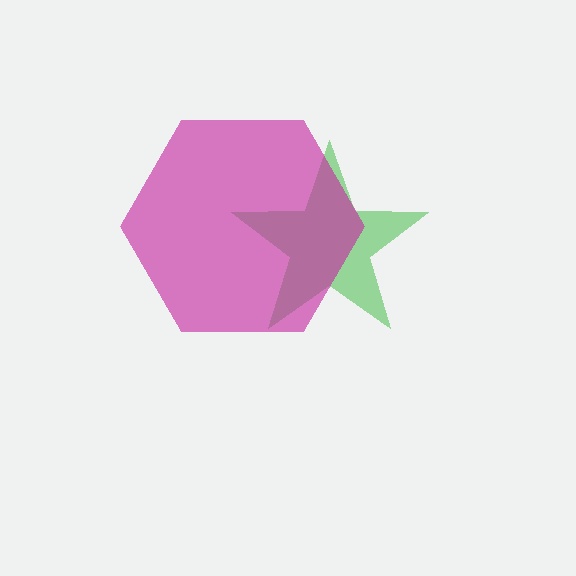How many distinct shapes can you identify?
There are 2 distinct shapes: a green star, a magenta hexagon.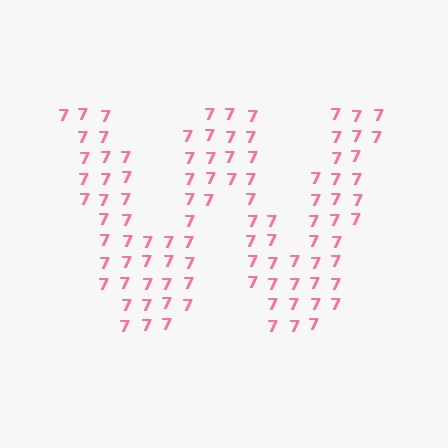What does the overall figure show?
The overall figure shows the letter W.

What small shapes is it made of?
It is made of small digit 7's.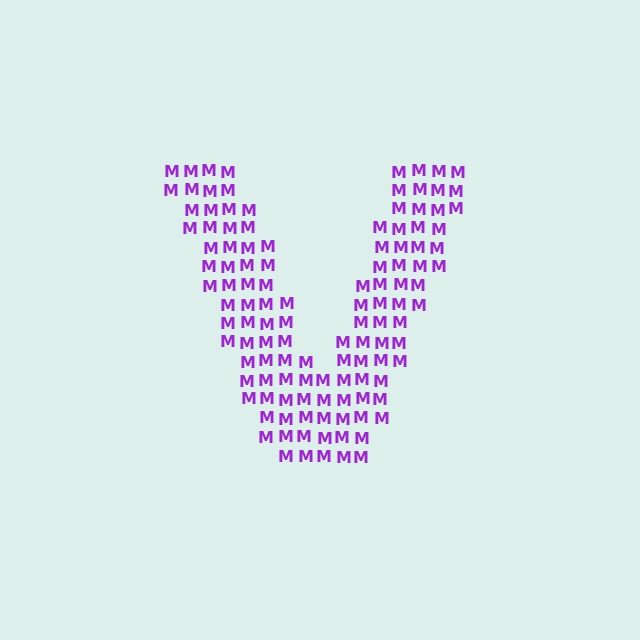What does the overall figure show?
The overall figure shows the letter V.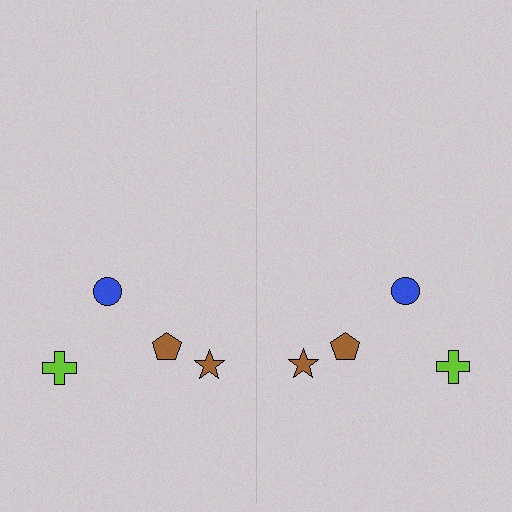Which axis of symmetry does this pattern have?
The pattern has a vertical axis of symmetry running through the center of the image.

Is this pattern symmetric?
Yes, this pattern has bilateral (reflection) symmetry.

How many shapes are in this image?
There are 8 shapes in this image.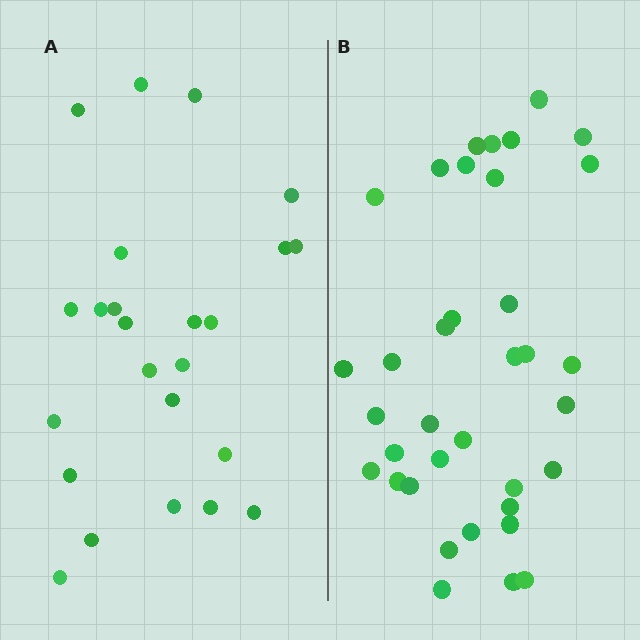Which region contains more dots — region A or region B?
Region B (the right region) has more dots.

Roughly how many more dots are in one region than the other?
Region B has roughly 12 or so more dots than region A.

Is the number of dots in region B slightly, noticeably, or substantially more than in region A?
Region B has substantially more. The ratio is roughly 1.5 to 1.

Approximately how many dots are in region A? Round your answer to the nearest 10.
About 20 dots. (The exact count is 24, which rounds to 20.)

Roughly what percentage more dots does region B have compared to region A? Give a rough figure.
About 50% more.